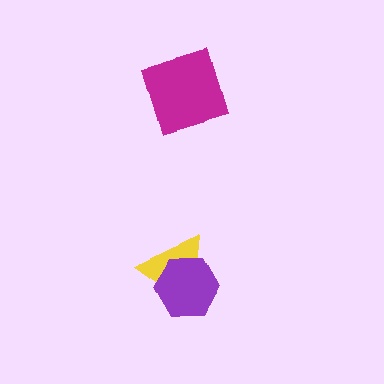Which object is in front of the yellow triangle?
The purple hexagon is in front of the yellow triangle.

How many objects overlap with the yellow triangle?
1 object overlaps with the yellow triangle.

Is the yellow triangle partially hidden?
Yes, it is partially covered by another shape.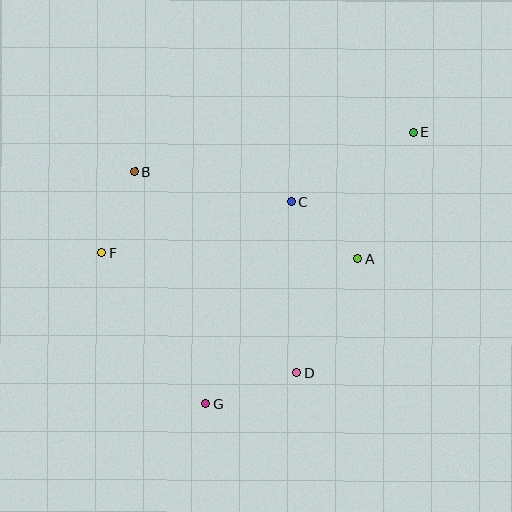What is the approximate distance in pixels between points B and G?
The distance between B and G is approximately 242 pixels.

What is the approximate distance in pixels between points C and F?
The distance between C and F is approximately 197 pixels.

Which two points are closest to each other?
Points A and C are closest to each other.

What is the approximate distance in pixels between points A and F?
The distance between A and F is approximately 256 pixels.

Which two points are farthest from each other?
Points E and G are farthest from each other.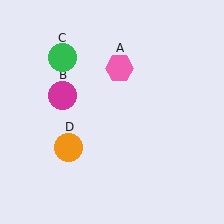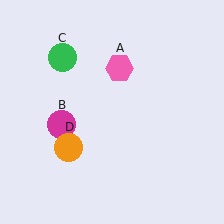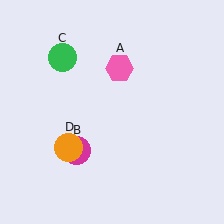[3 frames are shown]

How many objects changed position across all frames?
1 object changed position: magenta circle (object B).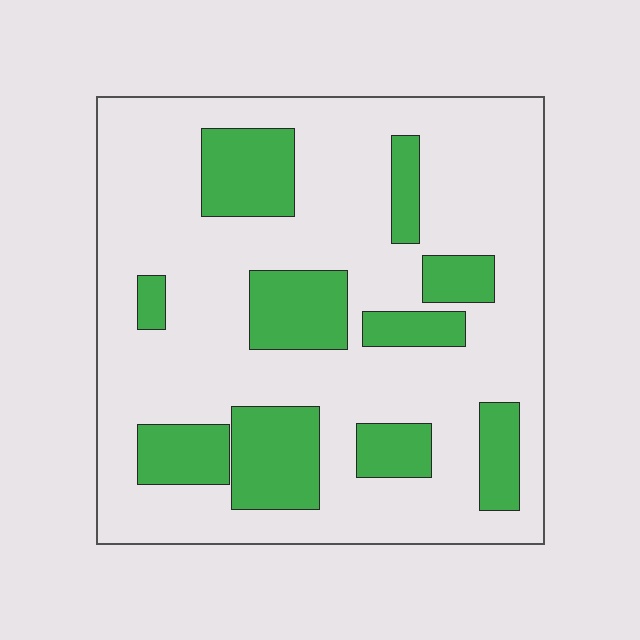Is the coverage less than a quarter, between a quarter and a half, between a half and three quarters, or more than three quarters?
Between a quarter and a half.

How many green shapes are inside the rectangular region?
10.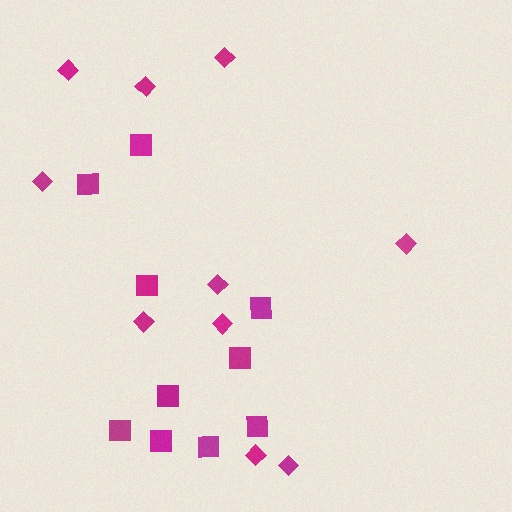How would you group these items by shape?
There are 2 groups: one group of diamonds (10) and one group of squares (10).